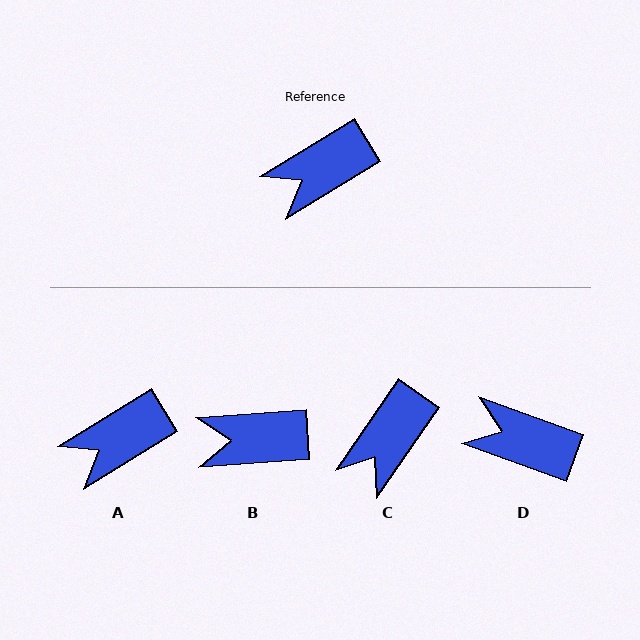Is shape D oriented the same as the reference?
No, it is off by about 51 degrees.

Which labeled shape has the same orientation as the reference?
A.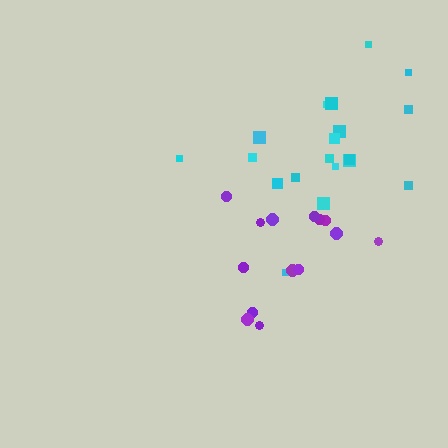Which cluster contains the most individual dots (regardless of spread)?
Cyan (19).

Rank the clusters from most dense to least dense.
purple, cyan.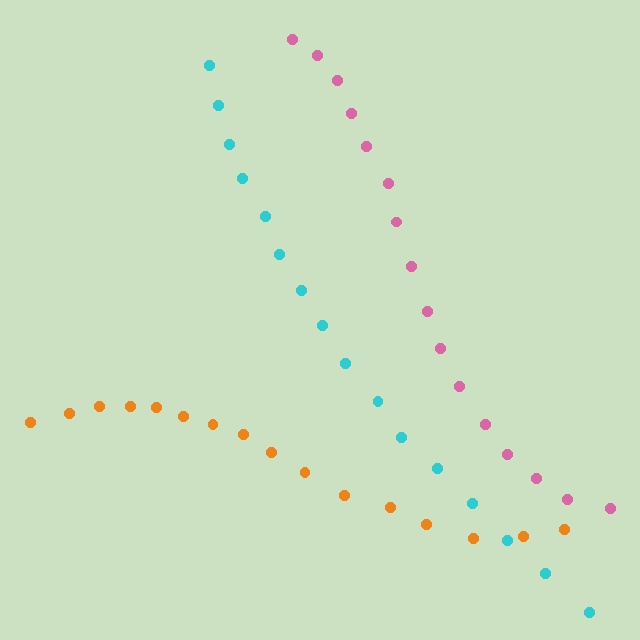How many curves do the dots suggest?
There are 3 distinct paths.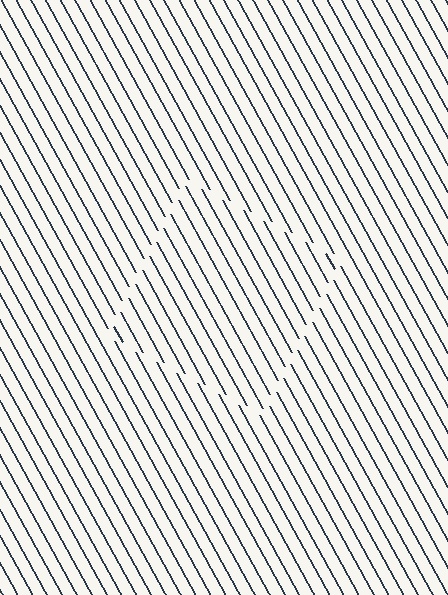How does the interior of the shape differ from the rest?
The interior of the shape contains the same grating, shifted by half a period — the contour is defined by the phase discontinuity where line-ends from the inner and outer gratings abut.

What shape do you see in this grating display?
An illusory square. The interior of the shape contains the same grating, shifted by half a period — the contour is defined by the phase discontinuity where line-ends from the inner and outer gratings abut.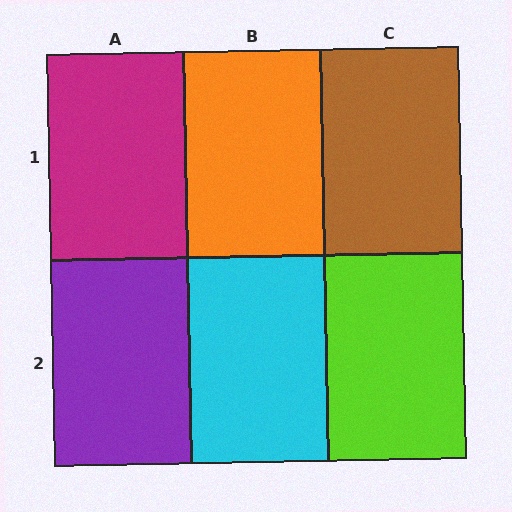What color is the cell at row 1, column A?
Magenta.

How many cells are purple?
1 cell is purple.